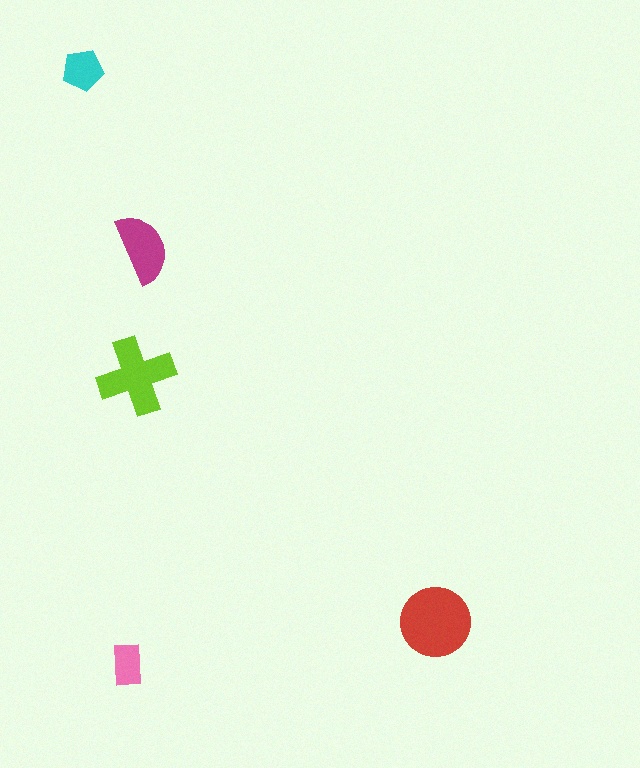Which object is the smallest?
The pink rectangle.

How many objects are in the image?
There are 5 objects in the image.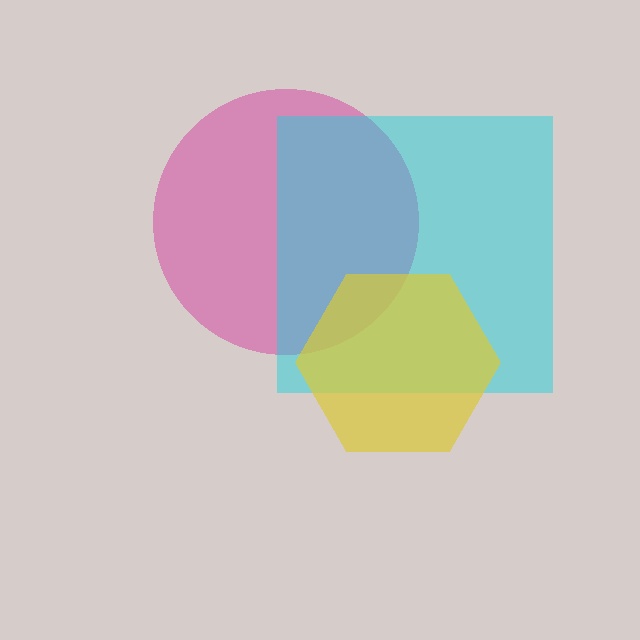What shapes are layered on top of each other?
The layered shapes are: a magenta circle, a cyan square, a yellow hexagon.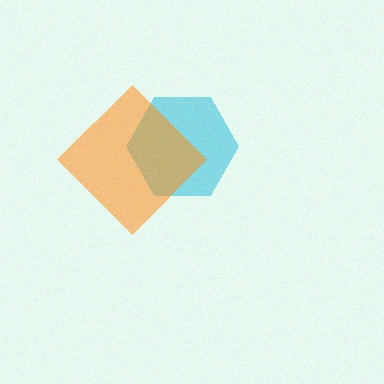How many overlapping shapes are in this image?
There are 2 overlapping shapes in the image.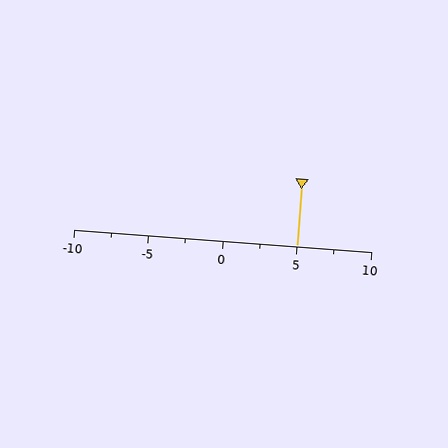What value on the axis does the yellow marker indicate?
The marker indicates approximately 5.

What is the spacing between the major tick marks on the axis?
The major ticks are spaced 5 apart.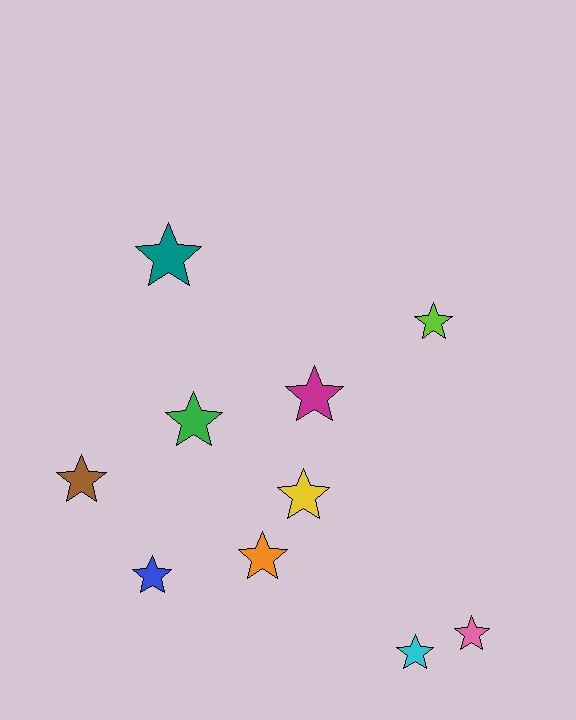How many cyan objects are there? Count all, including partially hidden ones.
There is 1 cyan object.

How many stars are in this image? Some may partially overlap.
There are 10 stars.